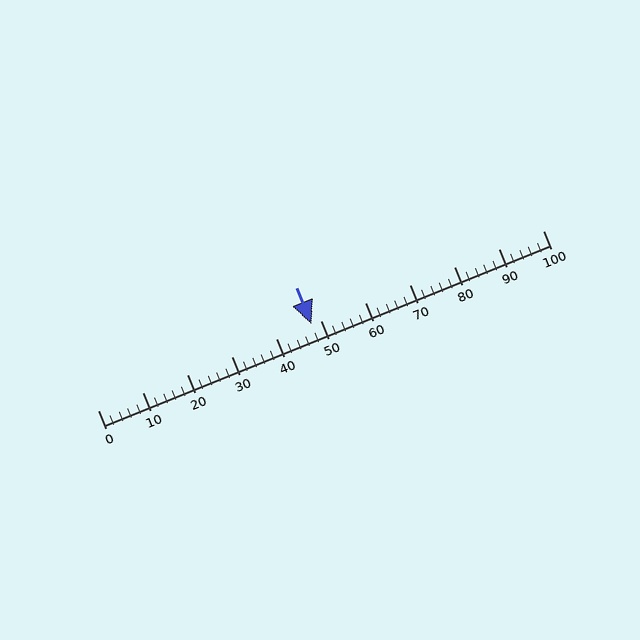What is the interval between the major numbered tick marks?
The major tick marks are spaced 10 units apart.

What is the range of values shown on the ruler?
The ruler shows values from 0 to 100.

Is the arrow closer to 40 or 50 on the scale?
The arrow is closer to 50.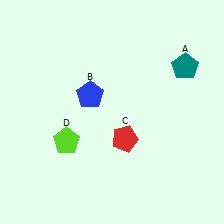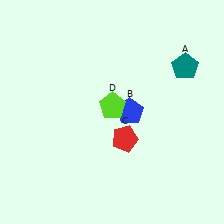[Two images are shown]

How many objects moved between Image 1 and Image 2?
2 objects moved between the two images.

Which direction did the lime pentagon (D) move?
The lime pentagon (D) moved right.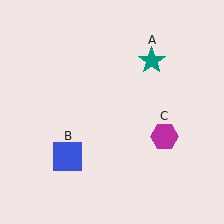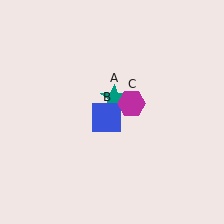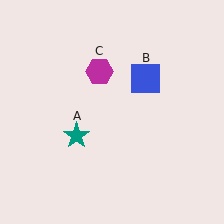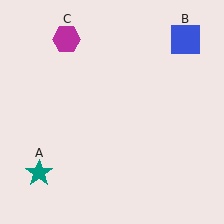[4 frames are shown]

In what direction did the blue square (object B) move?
The blue square (object B) moved up and to the right.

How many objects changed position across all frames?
3 objects changed position: teal star (object A), blue square (object B), magenta hexagon (object C).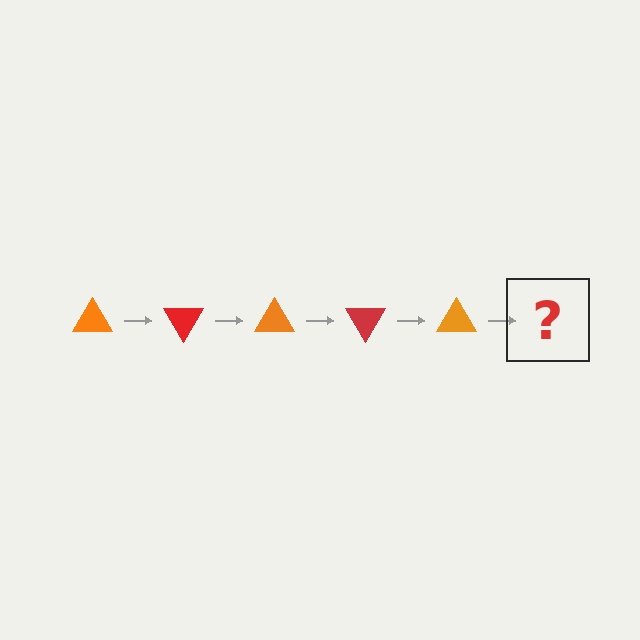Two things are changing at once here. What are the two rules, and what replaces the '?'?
The two rules are that it rotates 60 degrees each step and the color cycles through orange and red. The '?' should be a red triangle, rotated 300 degrees from the start.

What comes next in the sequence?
The next element should be a red triangle, rotated 300 degrees from the start.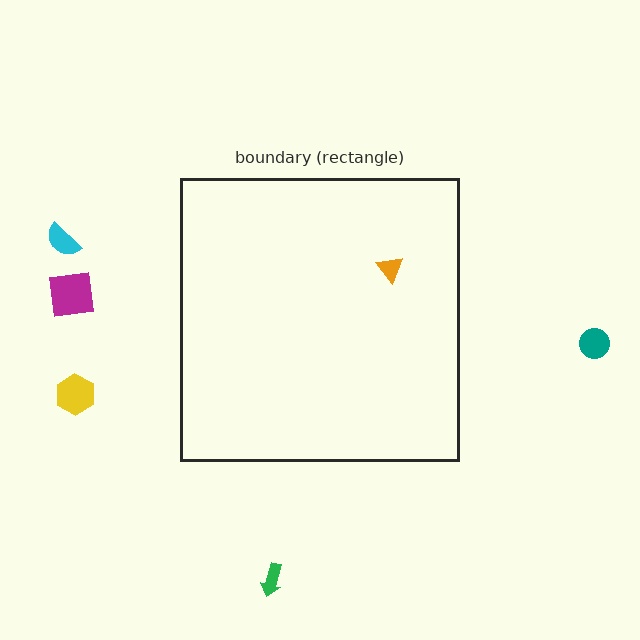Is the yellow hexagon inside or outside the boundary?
Outside.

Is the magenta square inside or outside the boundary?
Outside.